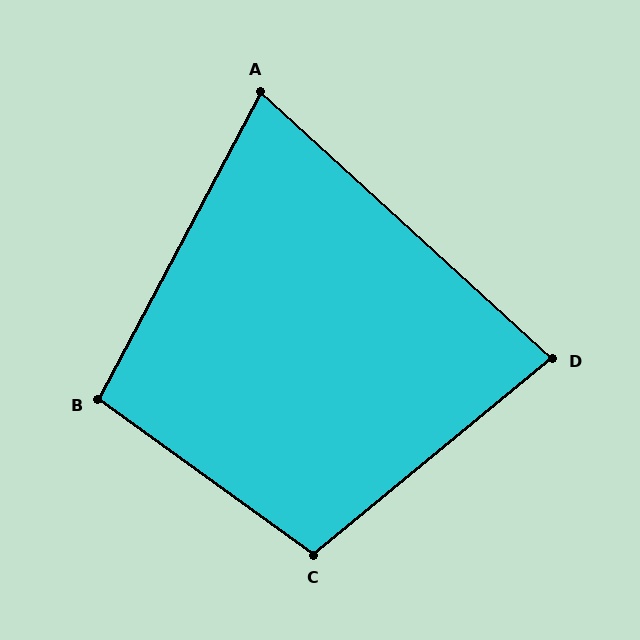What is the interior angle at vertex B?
Approximately 98 degrees (obtuse).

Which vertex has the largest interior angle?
C, at approximately 104 degrees.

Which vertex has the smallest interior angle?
A, at approximately 76 degrees.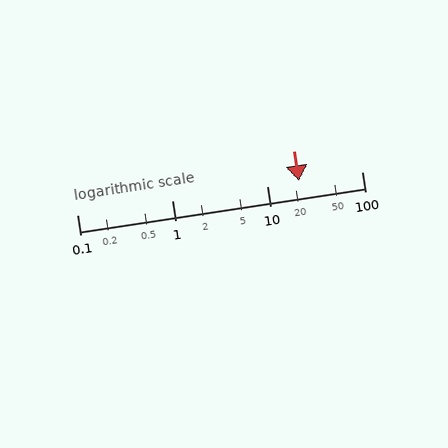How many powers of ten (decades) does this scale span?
The scale spans 3 decades, from 0.1 to 100.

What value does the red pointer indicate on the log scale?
The pointer indicates approximately 22.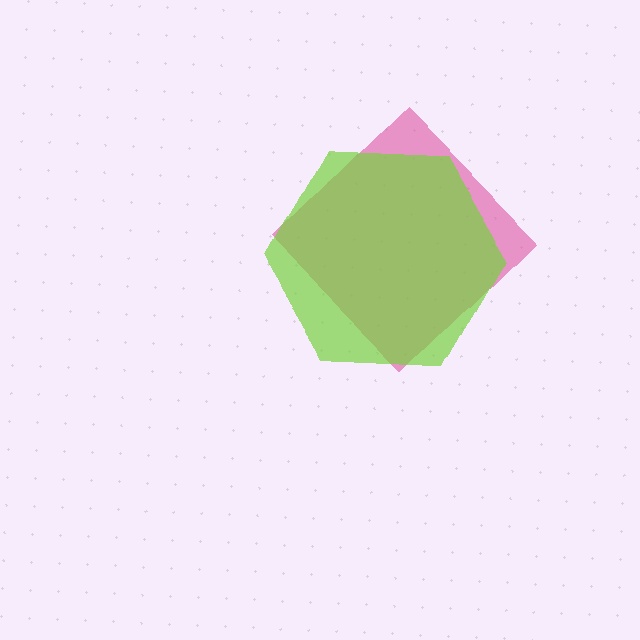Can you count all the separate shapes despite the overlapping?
Yes, there are 2 separate shapes.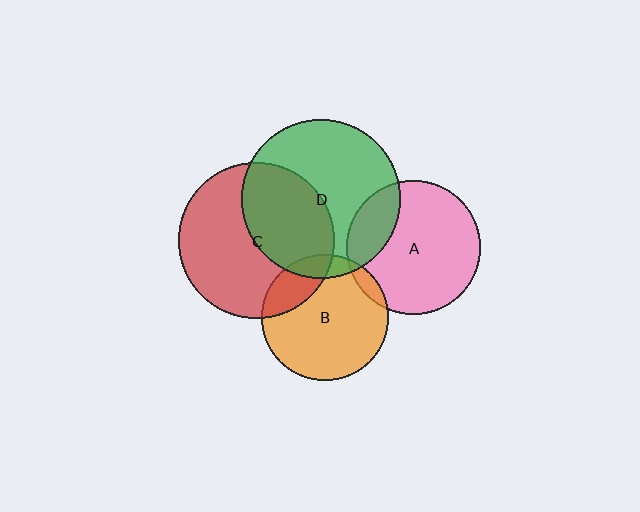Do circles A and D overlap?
Yes.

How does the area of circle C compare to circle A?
Approximately 1.3 times.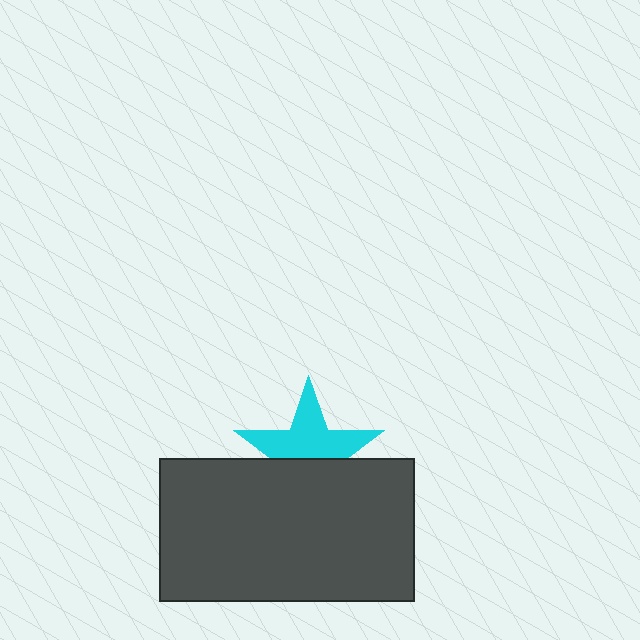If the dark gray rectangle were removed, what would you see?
You would see the complete cyan star.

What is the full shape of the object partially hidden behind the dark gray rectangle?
The partially hidden object is a cyan star.